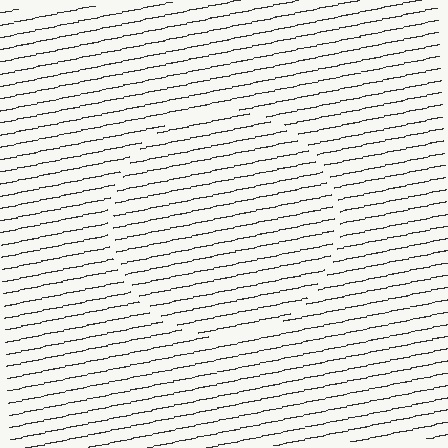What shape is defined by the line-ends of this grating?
An illusory circle. The interior of the shape contains the same grating, shifted by half a period — the contour is defined by the phase discontinuity where line-ends from the inner and outer gratings abut.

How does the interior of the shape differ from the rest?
The interior of the shape contains the same grating, shifted by half a period — the contour is defined by the phase discontinuity where line-ends from the inner and outer gratings abut.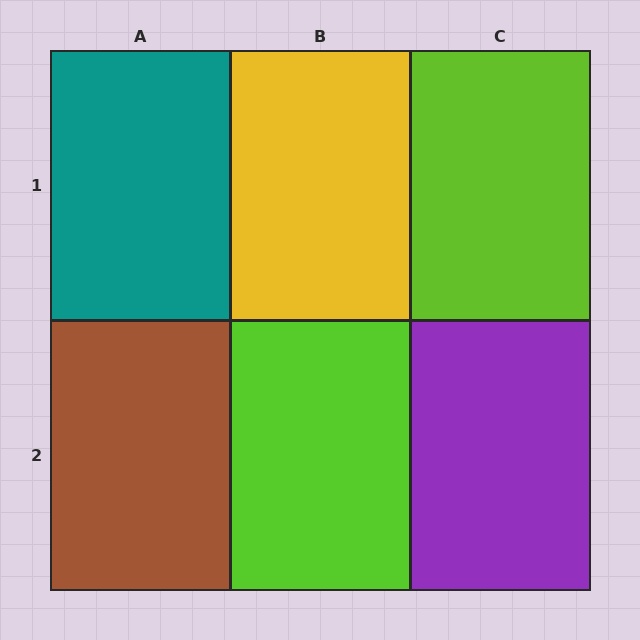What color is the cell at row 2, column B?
Lime.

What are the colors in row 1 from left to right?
Teal, yellow, lime.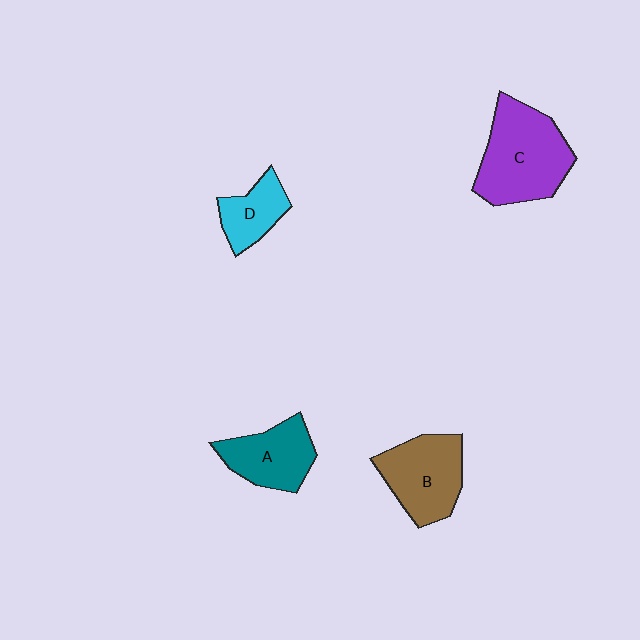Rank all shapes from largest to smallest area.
From largest to smallest: C (purple), B (brown), A (teal), D (cyan).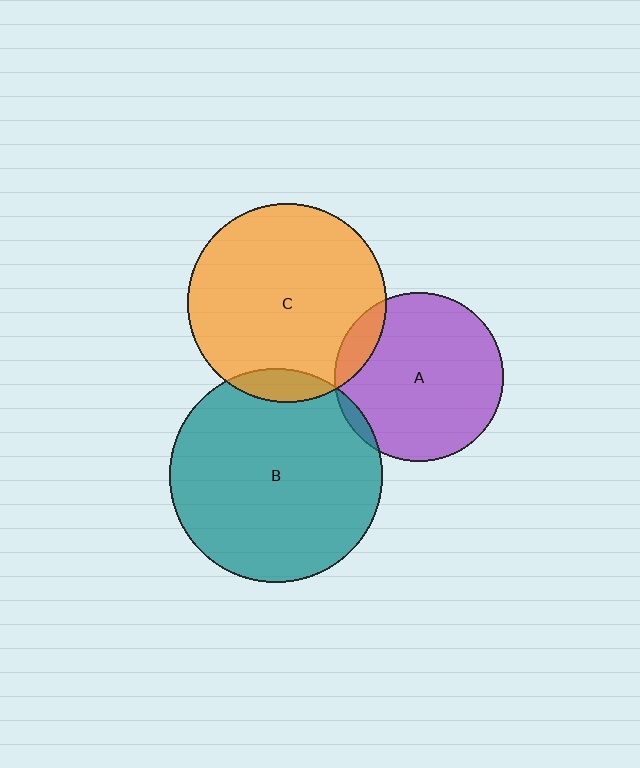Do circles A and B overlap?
Yes.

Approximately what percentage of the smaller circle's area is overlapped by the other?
Approximately 5%.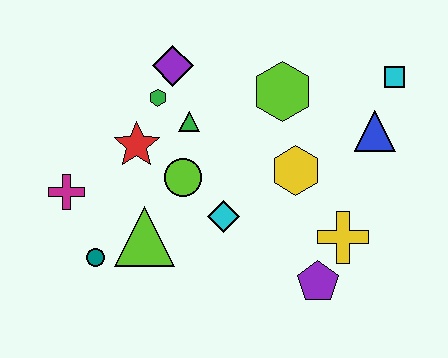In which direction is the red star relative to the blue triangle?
The red star is to the left of the blue triangle.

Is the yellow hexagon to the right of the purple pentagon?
No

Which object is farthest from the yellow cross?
The magenta cross is farthest from the yellow cross.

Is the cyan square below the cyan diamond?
No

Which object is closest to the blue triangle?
The cyan square is closest to the blue triangle.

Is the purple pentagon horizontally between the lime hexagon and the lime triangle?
No